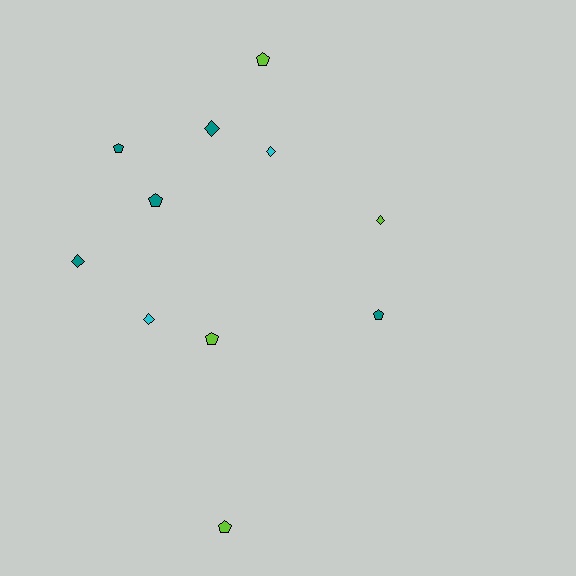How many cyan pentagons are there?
There are no cyan pentagons.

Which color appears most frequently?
Teal, with 5 objects.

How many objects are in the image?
There are 11 objects.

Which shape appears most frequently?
Pentagon, with 6 objects.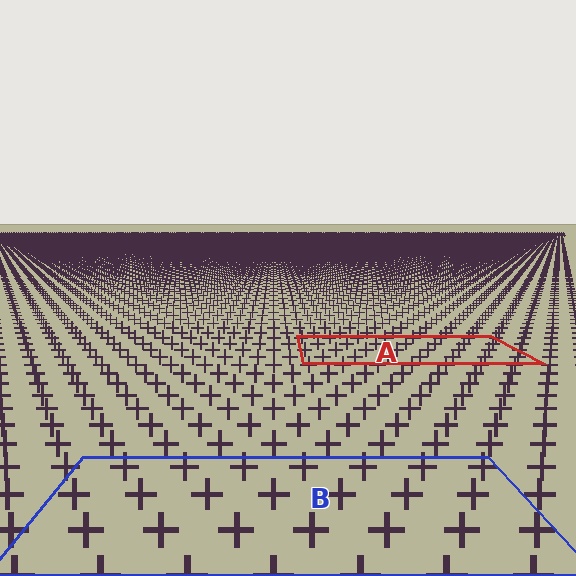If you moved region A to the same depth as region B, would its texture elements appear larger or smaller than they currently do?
They would appear larger. At a closer depth, the same texture elements are projected at a bigger on-screen size.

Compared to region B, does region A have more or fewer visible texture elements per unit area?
Region A has more texture elements per unit area — they are packed more densely because it is farther away.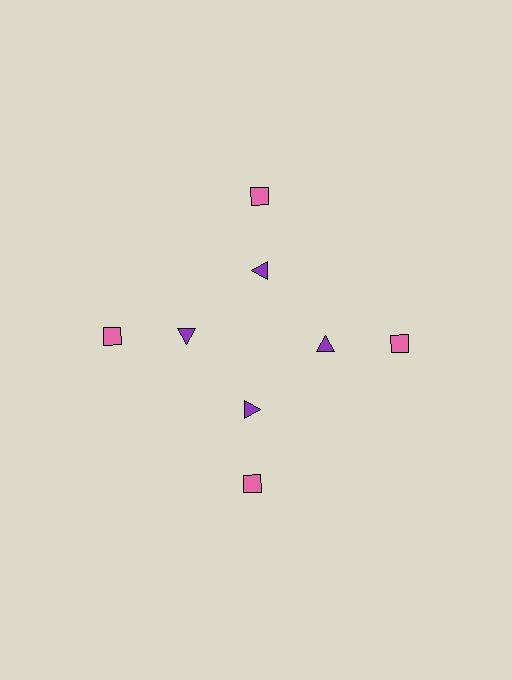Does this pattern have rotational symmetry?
Yes, this pattern has 4-fold rotational symmetry. It looks the same after rotating 90 degrees around the center.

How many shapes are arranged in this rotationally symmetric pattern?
There are 8 shapes, arranged in 4 groups of 2.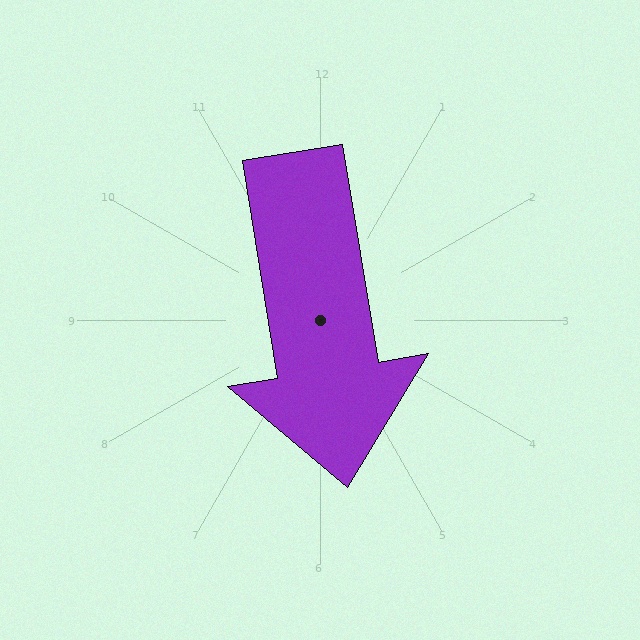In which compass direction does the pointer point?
South.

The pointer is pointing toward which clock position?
Roughly 6 o'clock.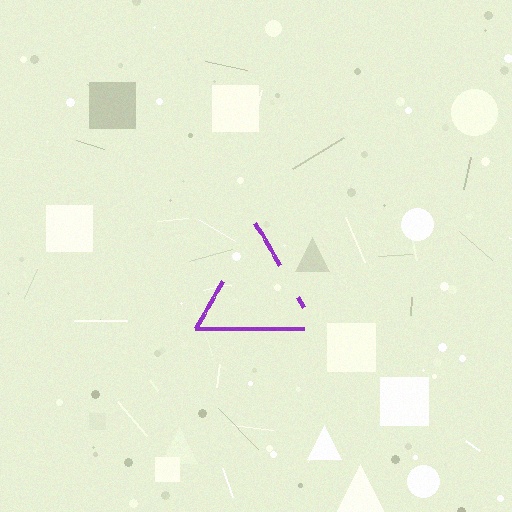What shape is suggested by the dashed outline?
The dashed outline suggests a triangle.